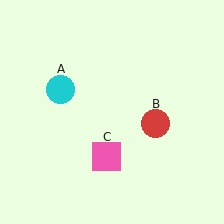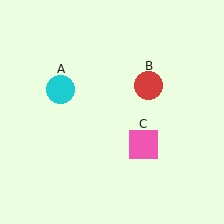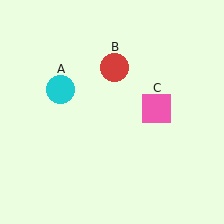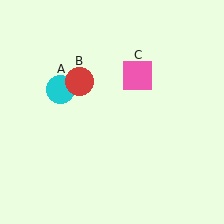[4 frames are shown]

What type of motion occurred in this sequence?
The red circle (object B), pink square (object C) rotated counterclockwise around the center of the scene.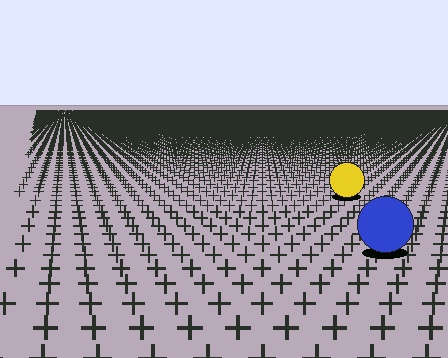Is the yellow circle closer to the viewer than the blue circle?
No. The blue circle is closer — you can tell from the texture gradient: the ground texture is coarser near it.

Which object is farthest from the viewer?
The yellow circle is farthest from the viewer. It appears smaller and the ground texture around it is denser.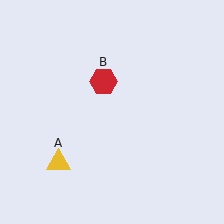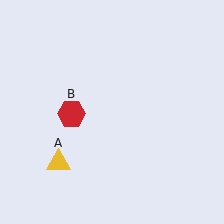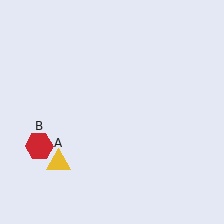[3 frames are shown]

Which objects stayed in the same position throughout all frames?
Yellow triangle (object A) remained stationary.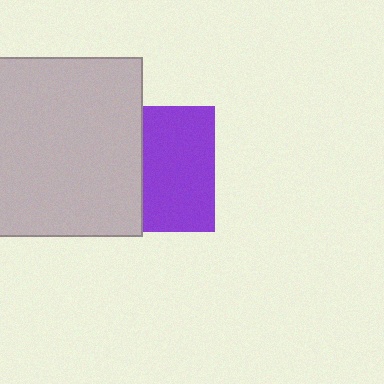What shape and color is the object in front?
The object in front is a light gray square.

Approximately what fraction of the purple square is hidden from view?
Roughly 43% of the purple square is hidden behind the light gray square.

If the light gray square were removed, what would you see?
You would see the complete purple square.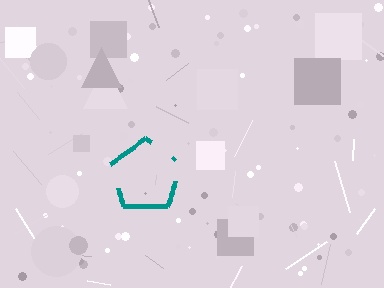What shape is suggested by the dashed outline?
The dashed outline suggests a pentagon.